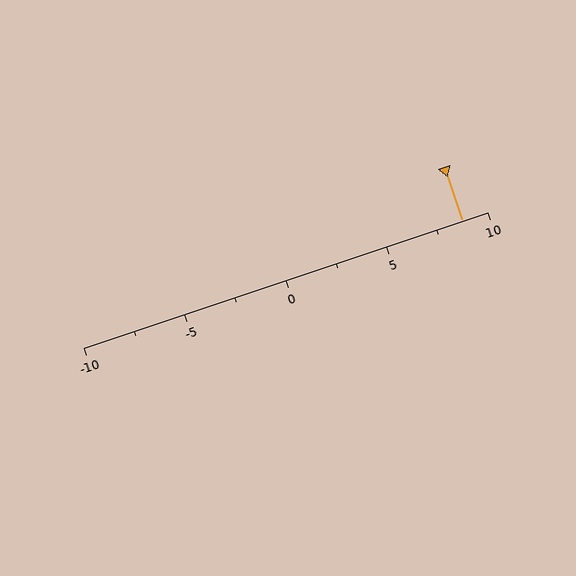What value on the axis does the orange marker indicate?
The marker indicates approximately 8.8.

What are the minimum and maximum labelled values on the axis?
The axis runs from -10 to 10.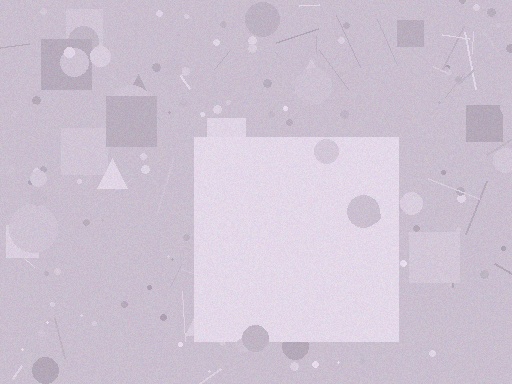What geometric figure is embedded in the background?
A square is embedded in the background.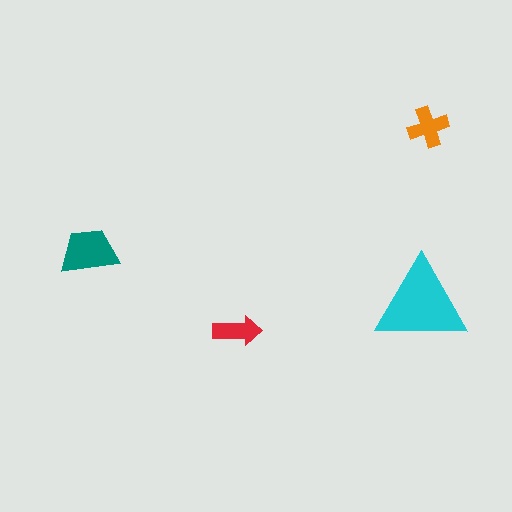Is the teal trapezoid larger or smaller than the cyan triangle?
Smaller.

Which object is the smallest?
The red arrow.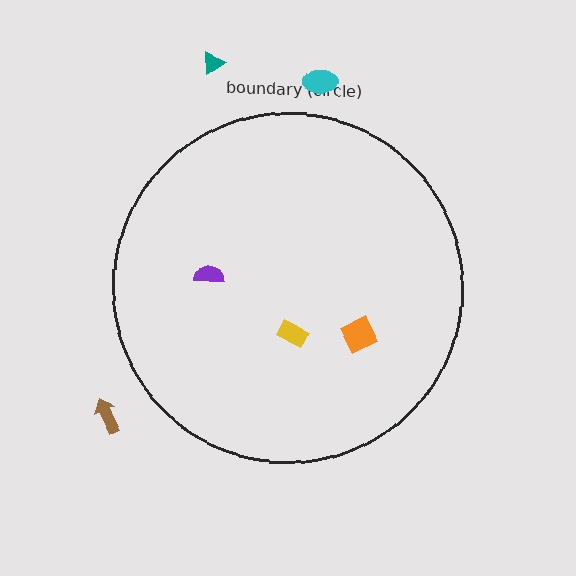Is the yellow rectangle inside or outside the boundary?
Inside.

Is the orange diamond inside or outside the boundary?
Inside.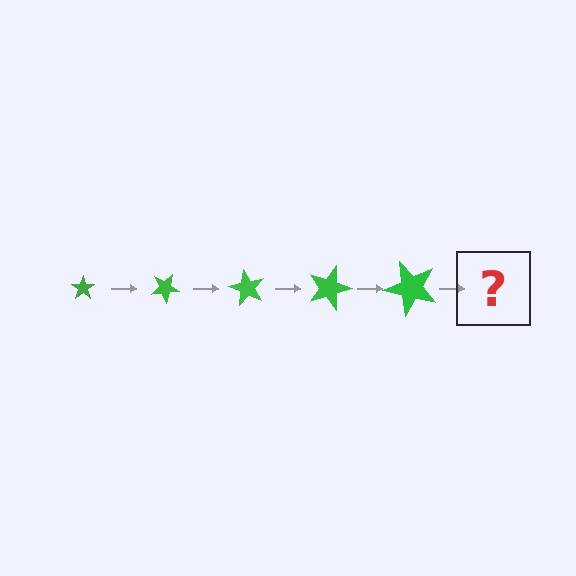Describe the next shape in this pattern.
It should be a star, larger than the previous one and rotated 150 degrees from the start.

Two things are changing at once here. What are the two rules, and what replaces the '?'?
The two rules are that the star grows larger each step and it rotates 30 degrees each step. The '?' should be a star, larger than the previous one and rotated 150 degrees from the start.